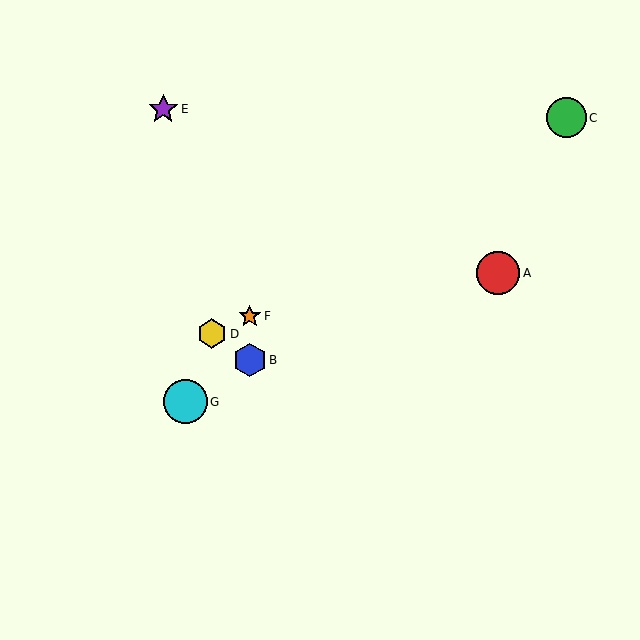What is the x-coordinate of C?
Object C is at x≈566.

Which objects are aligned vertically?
Objects B, F are aligned vertically.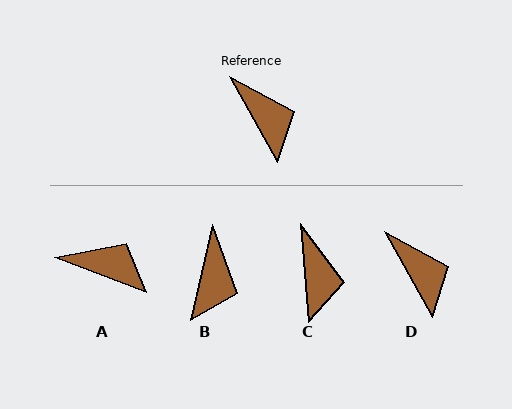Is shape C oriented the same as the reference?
No, it is off by about 25 degrees.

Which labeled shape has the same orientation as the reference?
D.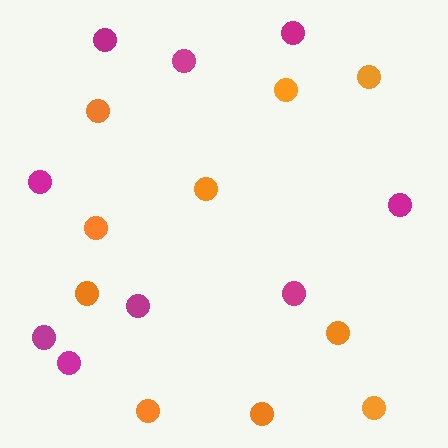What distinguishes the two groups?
There are 2 groups: one group of magenta circles (9) and one group of orange circles (10).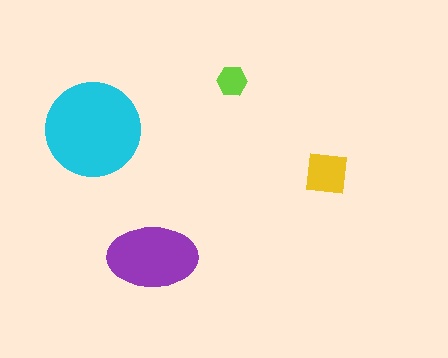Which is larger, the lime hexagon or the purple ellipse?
The purple ellipse.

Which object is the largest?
The cyan circle.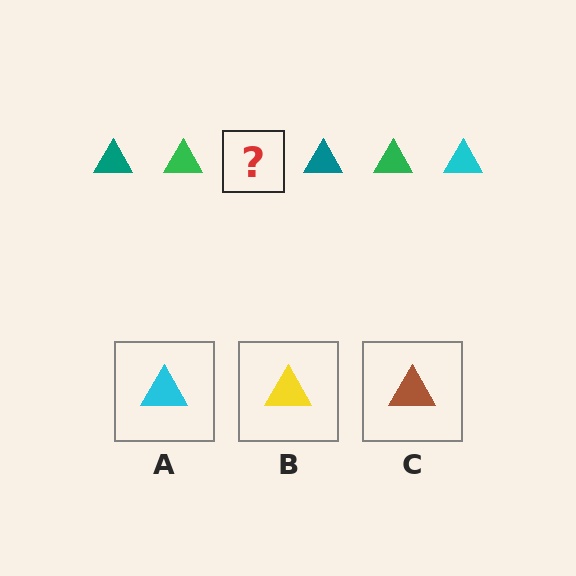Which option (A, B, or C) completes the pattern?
A.